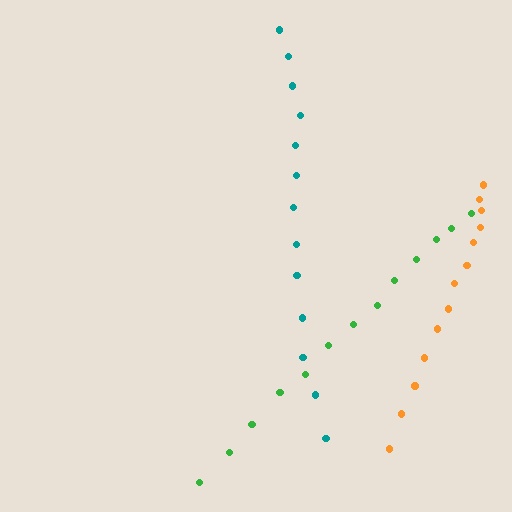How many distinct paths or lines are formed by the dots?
There are 3 distinct paths.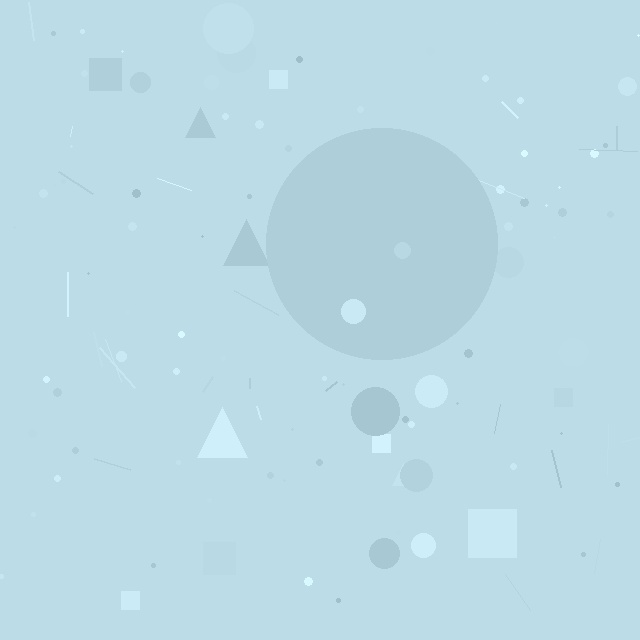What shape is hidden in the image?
A circle is hidden in the image.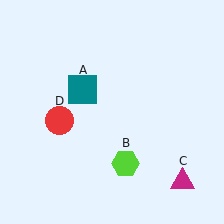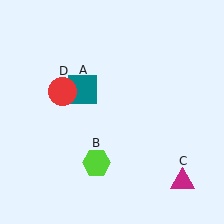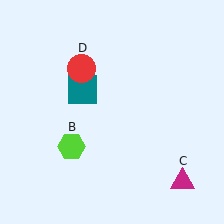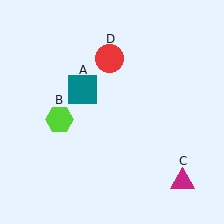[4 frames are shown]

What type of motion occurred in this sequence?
The lime hexagon (object B), red circle (object D) rotated clockwise around the center of the scene.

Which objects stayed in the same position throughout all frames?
Teal square (object A) and magenta triangle (object C) remained stationary.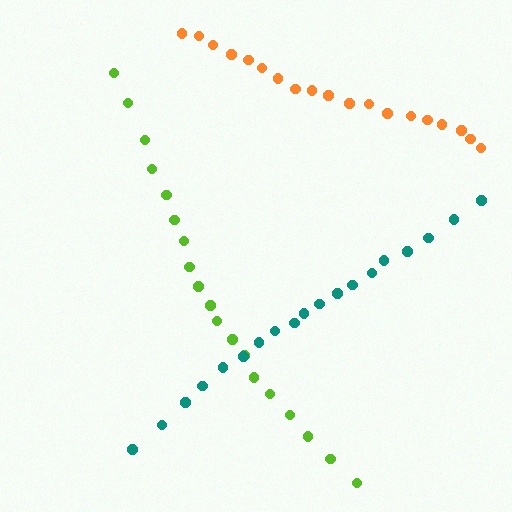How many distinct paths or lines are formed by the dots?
There are 3 distinct paths.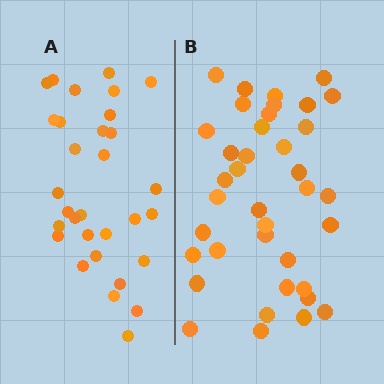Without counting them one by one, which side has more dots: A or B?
Region B (the right region) has more dots.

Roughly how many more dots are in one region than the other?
Region B has roughly 8 or so more dots than region A.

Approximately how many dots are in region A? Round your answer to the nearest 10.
About 30 dots. (The exact count is 31, which rounds to 30.)